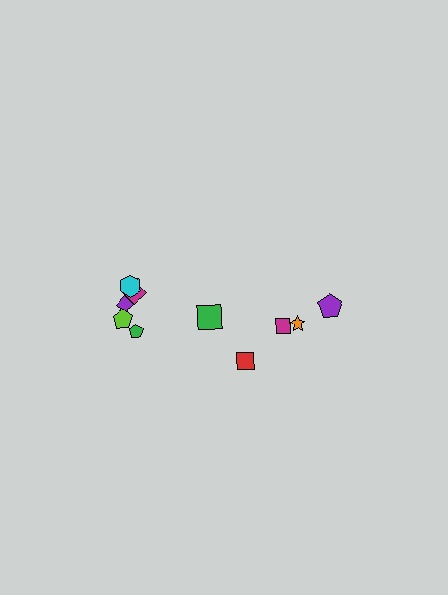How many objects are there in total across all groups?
There are 10 objects.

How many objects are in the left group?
There are 6 objects.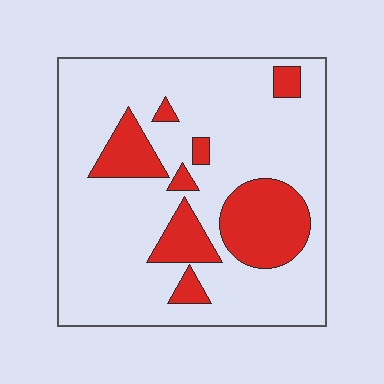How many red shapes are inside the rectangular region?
8.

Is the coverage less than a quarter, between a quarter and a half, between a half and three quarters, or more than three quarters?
Less than a quarter.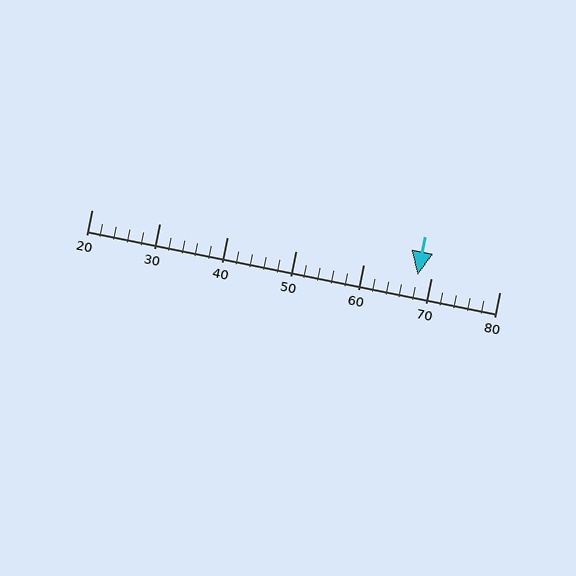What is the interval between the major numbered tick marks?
The major tick marks are spaced 10 units apart.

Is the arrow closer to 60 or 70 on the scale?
The arrow is closer to 70.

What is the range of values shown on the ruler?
The ruler shows values from 20 to 80.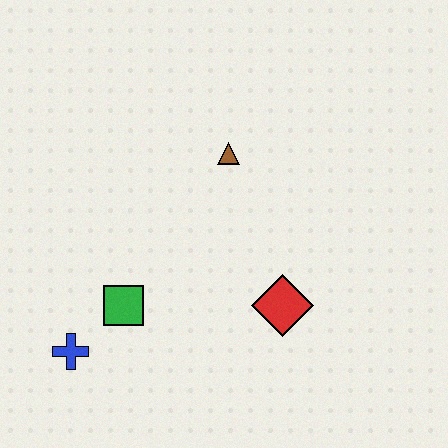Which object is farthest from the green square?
The brown triangle is farthest from the green square.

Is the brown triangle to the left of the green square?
No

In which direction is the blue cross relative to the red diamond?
The blue cross is to the left of the red diamond.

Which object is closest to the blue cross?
The green square is closest to the blue cross.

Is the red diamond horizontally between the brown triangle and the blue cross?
No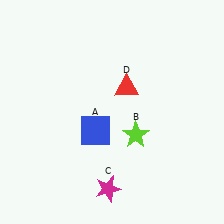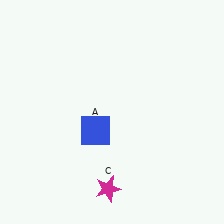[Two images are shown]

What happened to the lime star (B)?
The lime star (B) was removed in Image 2. It was in the bottom-right area of Image 1.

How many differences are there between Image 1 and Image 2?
There are 2 differences between the two images.